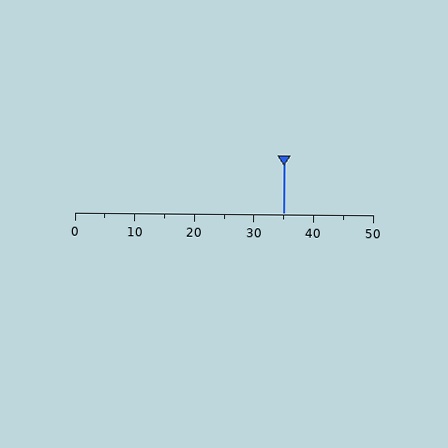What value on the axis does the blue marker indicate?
The marker indicates approximately 35.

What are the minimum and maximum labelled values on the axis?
The axis runs from 0 to 50.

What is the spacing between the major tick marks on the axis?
The major ticks are spaced 10 apart.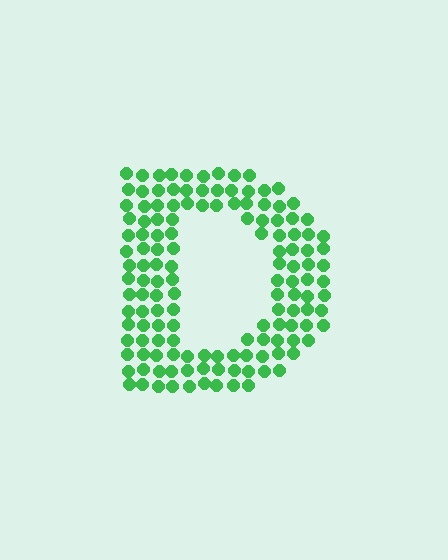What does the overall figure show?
The overall figure shows the letter D.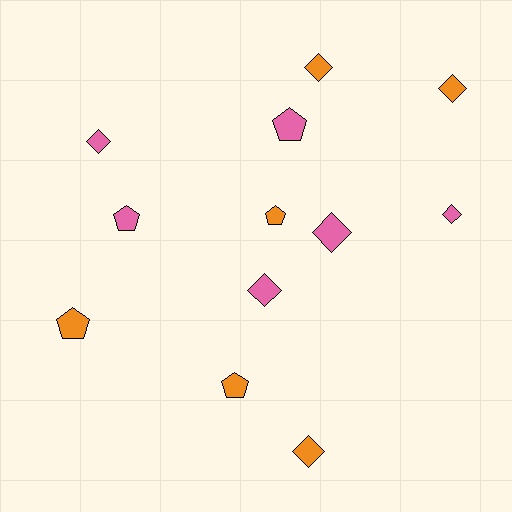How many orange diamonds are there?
There are 3 orange diamonds.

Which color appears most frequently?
Orange, with 6 objects.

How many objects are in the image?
There are 12 objects.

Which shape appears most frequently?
Diamond, with 7 objects.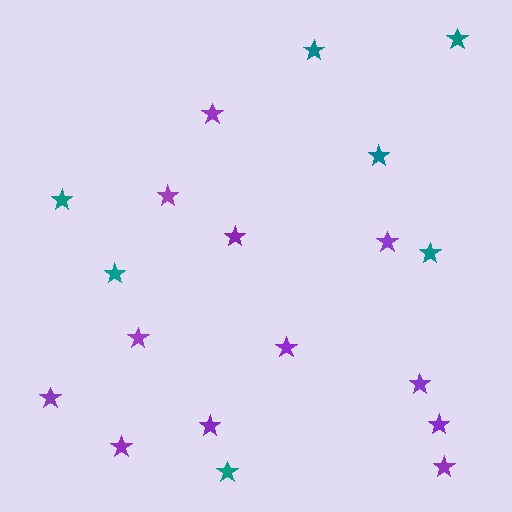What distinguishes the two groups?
There are 2 groups: one group of teal stars (7) and one group of purple stars (12).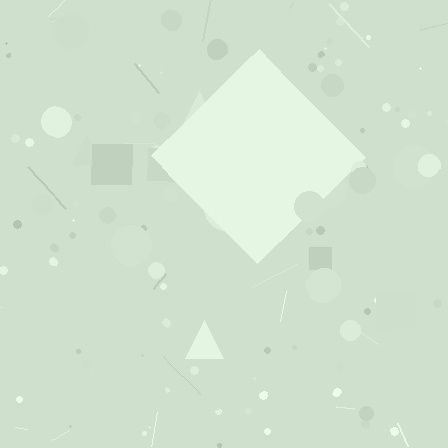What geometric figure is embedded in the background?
A diamond is embedded in the background.